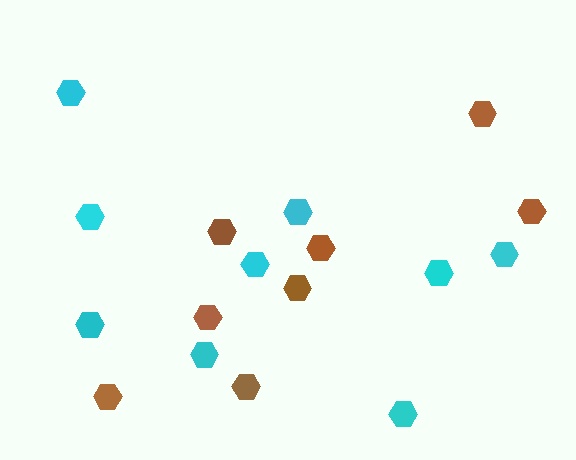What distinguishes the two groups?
There are 2 groups: one group of brown hexagons (8) and one group of cyan hexagons (9).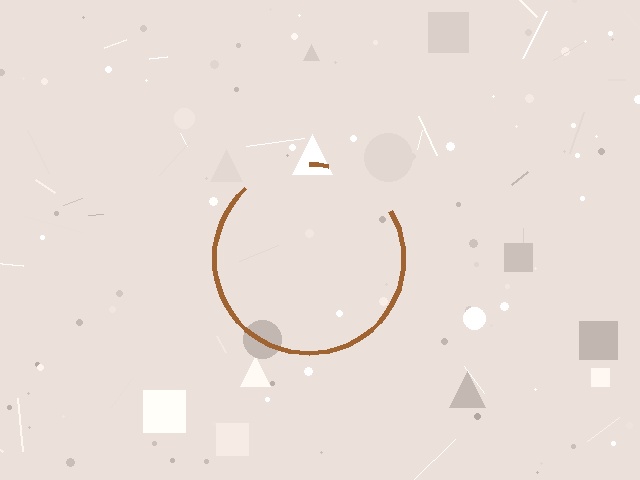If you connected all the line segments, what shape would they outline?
They would outline a circle.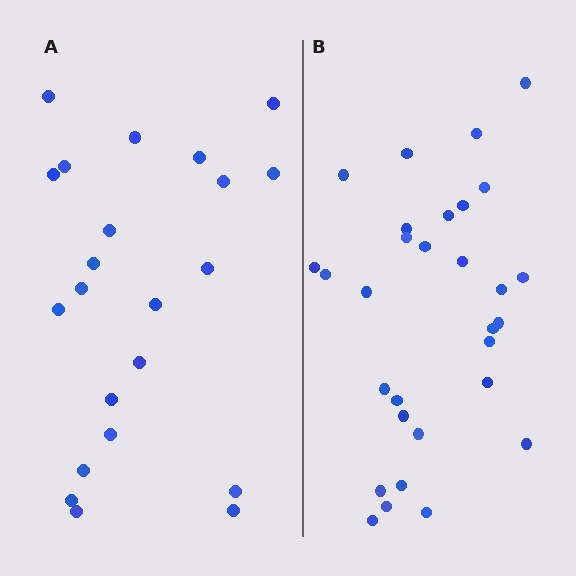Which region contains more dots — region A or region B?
Region B (the right region) has more dots.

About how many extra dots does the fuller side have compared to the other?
Region B has roughly 8 or so more dots than region A.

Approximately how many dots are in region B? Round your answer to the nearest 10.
About 30 dots.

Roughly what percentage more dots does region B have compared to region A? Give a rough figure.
About 35% more.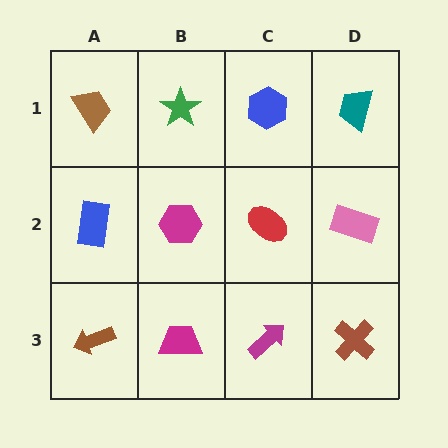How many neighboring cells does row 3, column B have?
3.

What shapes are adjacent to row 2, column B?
A green star (row 1, column B), a magenta trapezoid (row 3, column B), a blue rectangle (row 2, column A), a red ellipse (row 2, column C).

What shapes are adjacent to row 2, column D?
A teal trapezoid (row 1, column D), a brown cross (row 3, column D), a red ellipse (row 2, column C).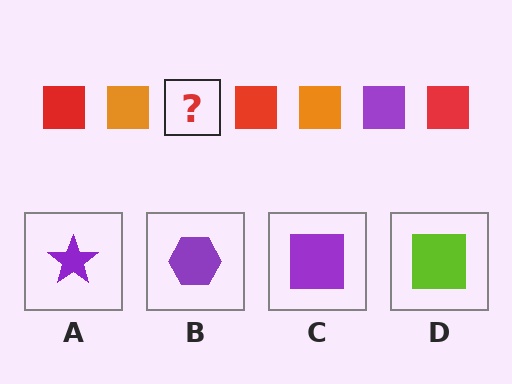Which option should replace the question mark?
Option C.